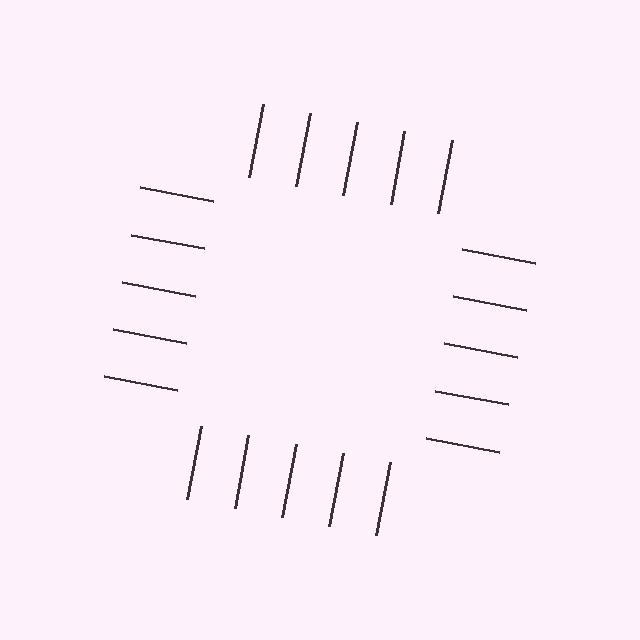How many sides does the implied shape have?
4 sides — the line-ends trace a square.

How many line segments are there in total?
20 — 5 along each of the 4 edges.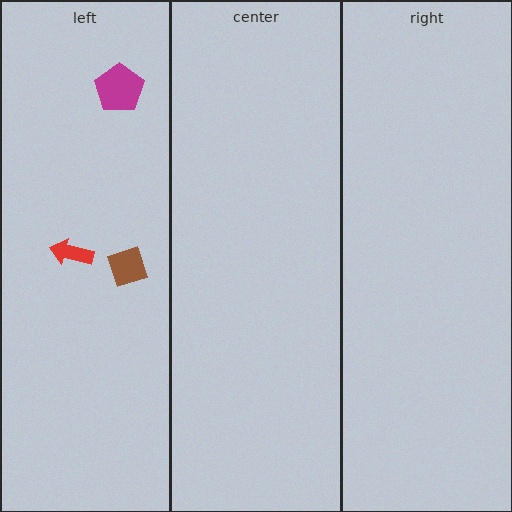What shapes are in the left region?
The brown diamond, the magenta pentagon, the red arrow.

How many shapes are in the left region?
3.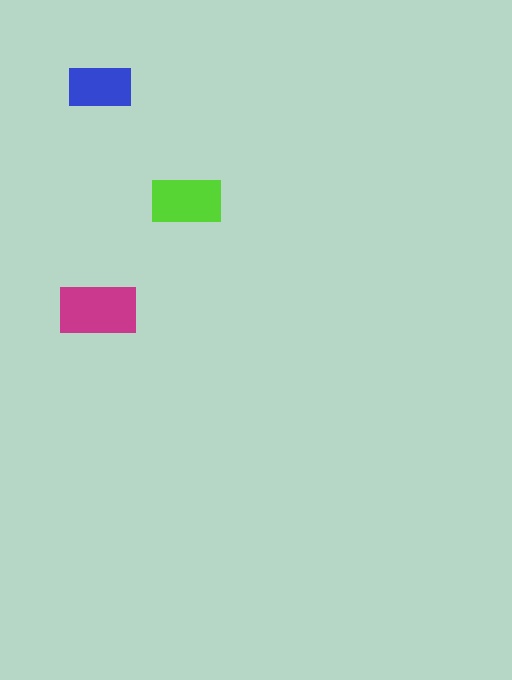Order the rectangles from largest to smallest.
the magenta one, the lime one, the blue one.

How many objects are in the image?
There are 3 objects in the image.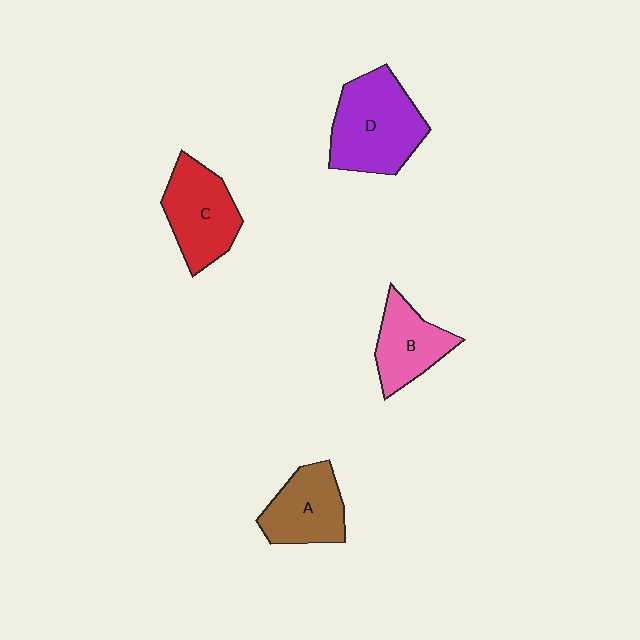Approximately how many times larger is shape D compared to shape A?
Approximately 1.5 times.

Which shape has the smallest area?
Shape B (pink).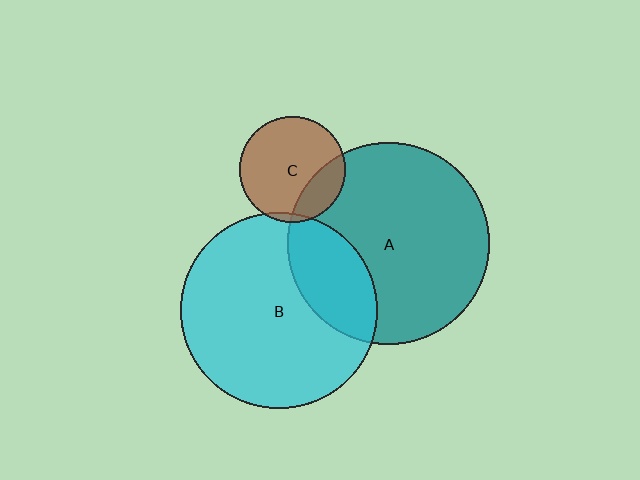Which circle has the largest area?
Circle A (teal).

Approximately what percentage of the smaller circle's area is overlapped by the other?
Approximately 5%.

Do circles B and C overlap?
Yes.